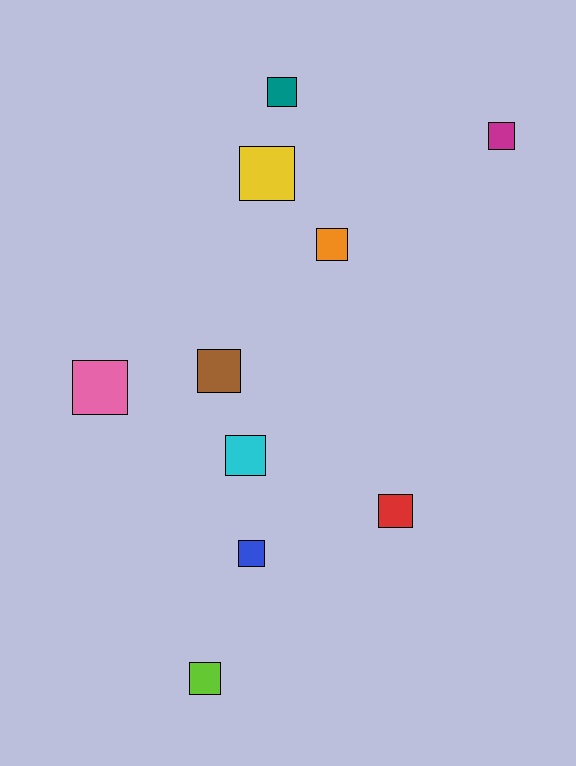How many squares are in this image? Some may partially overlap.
There are 10 squares.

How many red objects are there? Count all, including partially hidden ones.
There is 1 red object.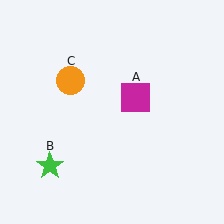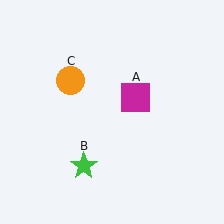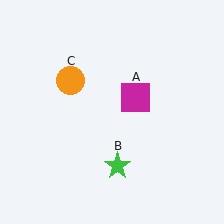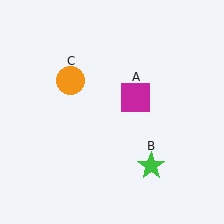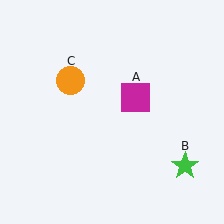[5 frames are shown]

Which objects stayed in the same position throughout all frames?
Magenta square (object A) and orange circle (object C) remained stationary.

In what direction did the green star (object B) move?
The green star (object B) moved right.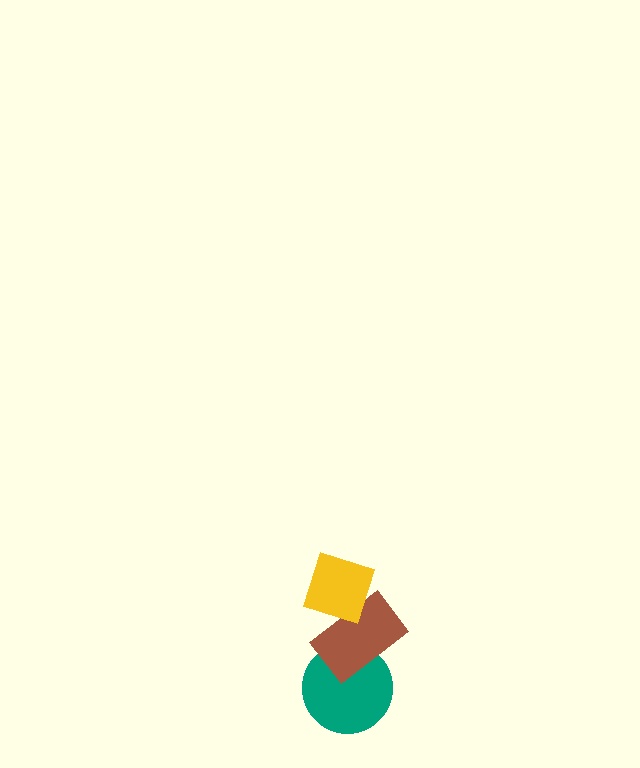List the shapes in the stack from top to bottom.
From top to bottom: the yellow diamond, the brown rectangle, the teal circle.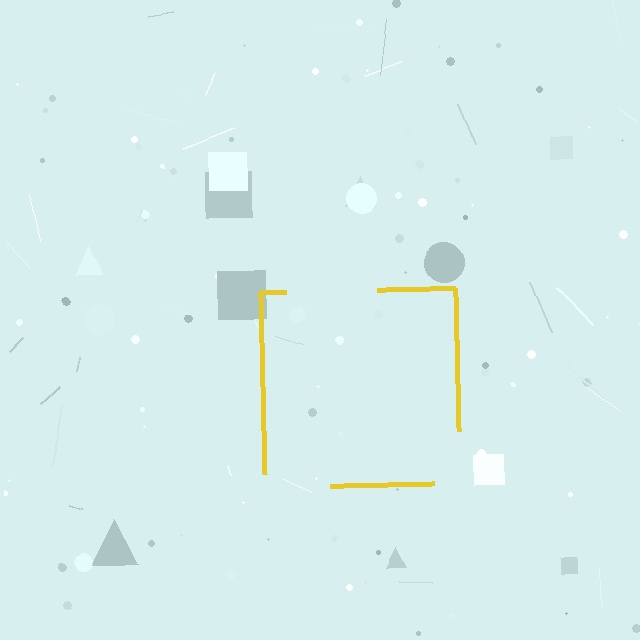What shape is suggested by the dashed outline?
The dashed outline suggests a square.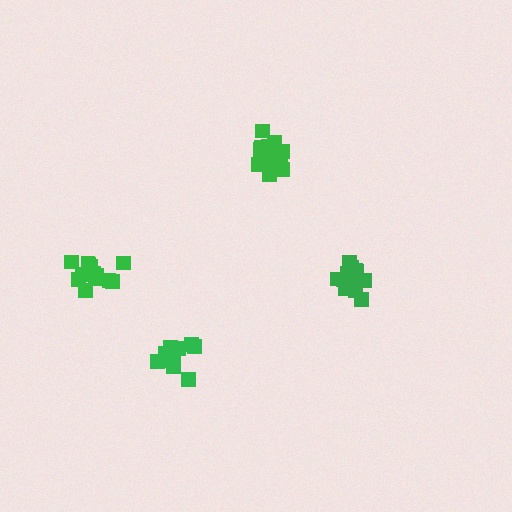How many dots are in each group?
Group 1: 14 dots, Group 2: 18 dots, Group 3: 14 dots, Group 4: 16 dots (62 total).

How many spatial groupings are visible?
There are 4 spatial groupings.